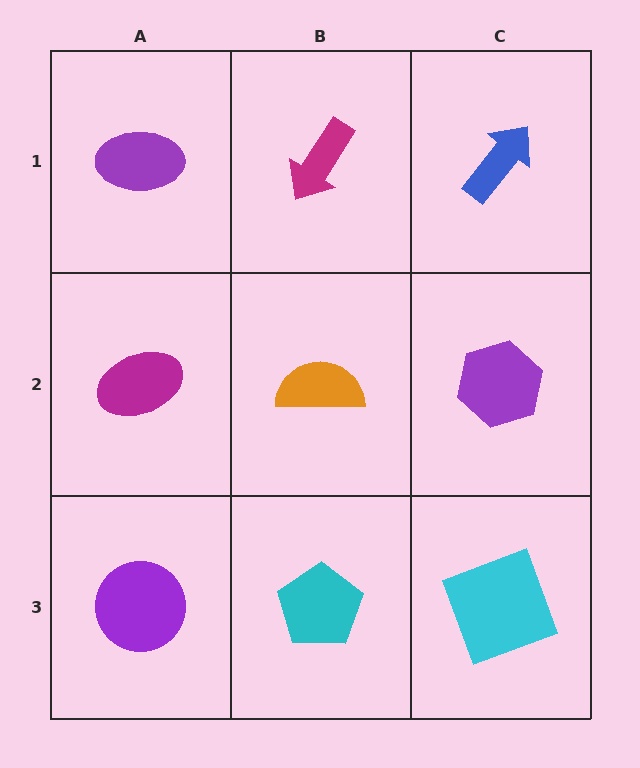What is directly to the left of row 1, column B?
A purple ellipse.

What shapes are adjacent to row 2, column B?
A magenta arrow (row 1, column B), a cyan pentagon (row 3, column B), a magenta ellipse (row 2, column A), a purple hexagon (row 2, column C).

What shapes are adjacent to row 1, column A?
A magenta ellipse (row 2, column A), a magenta arrow (row 1, column B).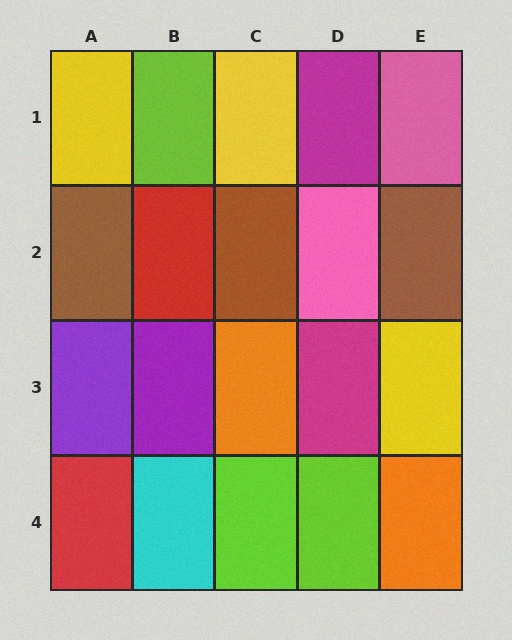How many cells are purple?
2 cells are purple.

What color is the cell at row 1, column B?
Lime.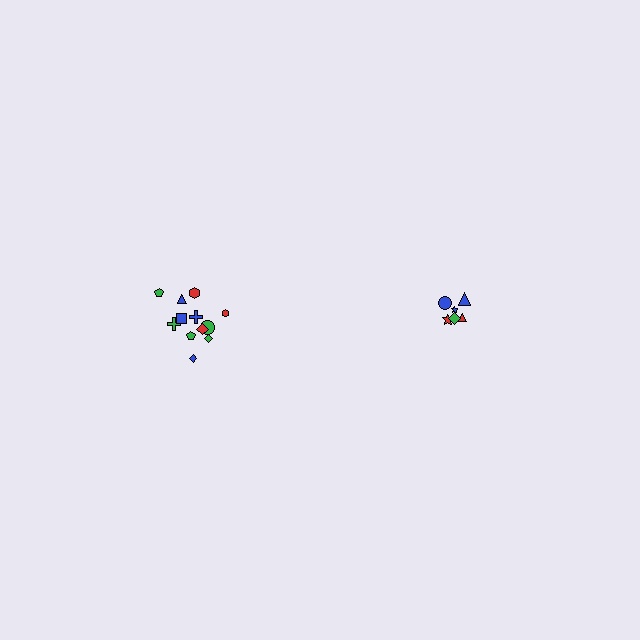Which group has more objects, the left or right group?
The left group.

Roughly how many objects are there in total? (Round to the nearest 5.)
Roughly 20 objects in total.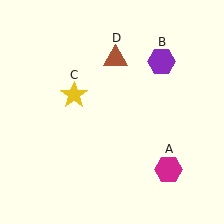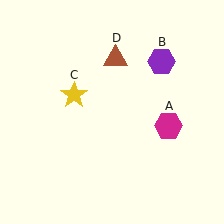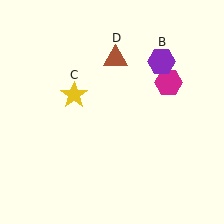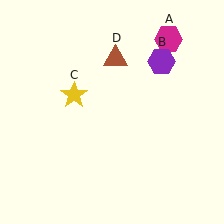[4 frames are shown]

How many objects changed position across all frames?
1 object changed position: magenta hexagon (object A).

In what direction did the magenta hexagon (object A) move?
The magenta hexagon (object A) moved up.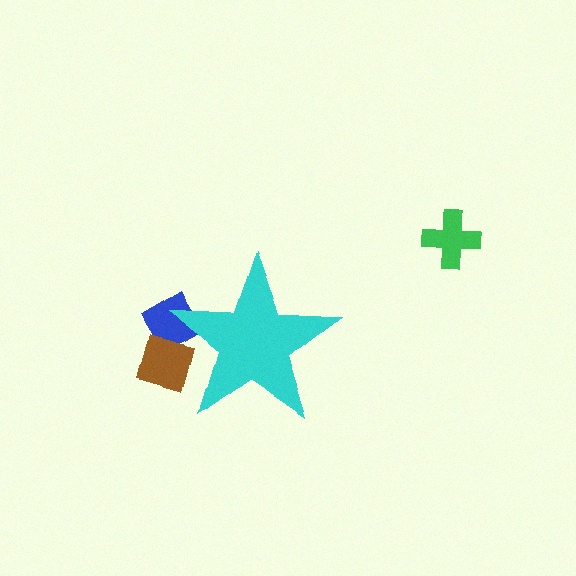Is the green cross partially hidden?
No, the green cross is fully visible.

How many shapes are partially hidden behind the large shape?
2 shapes are partially hidden.